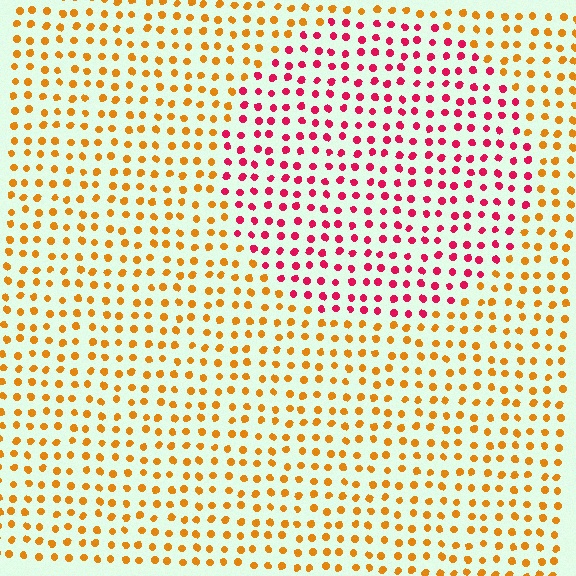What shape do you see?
I see a circle.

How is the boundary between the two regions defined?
The boundary is defined purely by a slight shift in hue (about 55 degrees). Spacing, size, and orientation are identical on both sides.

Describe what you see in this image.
The image is filled with small orange elements in a uniform arrangement. A circle-shaped region is visible where the elements are tinted to a slightly different hue, forming a subtle color boundary.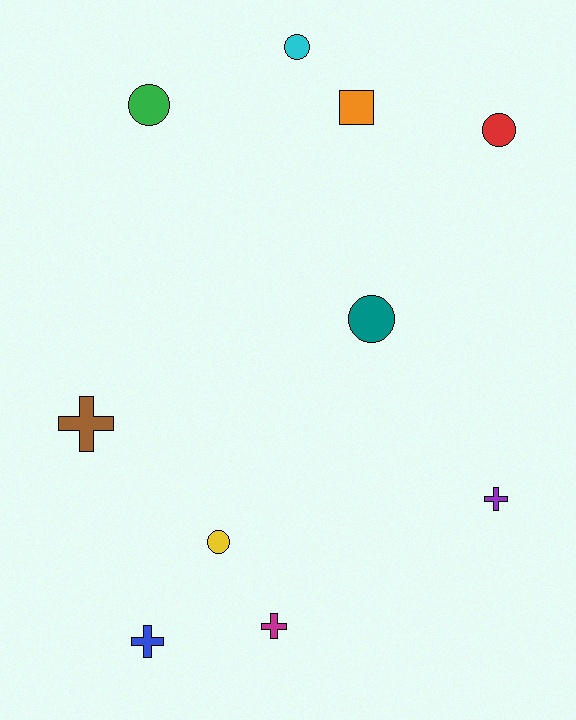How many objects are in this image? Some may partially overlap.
There are 10 objects.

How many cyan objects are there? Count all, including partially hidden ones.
There is 1 cyan object.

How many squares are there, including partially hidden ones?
There is 1 square.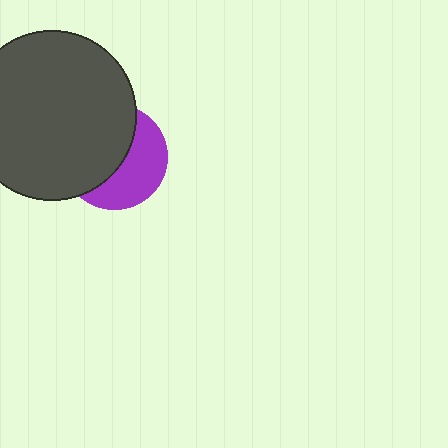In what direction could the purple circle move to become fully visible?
The purple circle could move right. That would shift it out from behind the dark gray circle entirely.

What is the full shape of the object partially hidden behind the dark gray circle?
The partially hidden object is a purple circle.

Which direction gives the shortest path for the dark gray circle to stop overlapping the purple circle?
Moving left gives the shortest separation.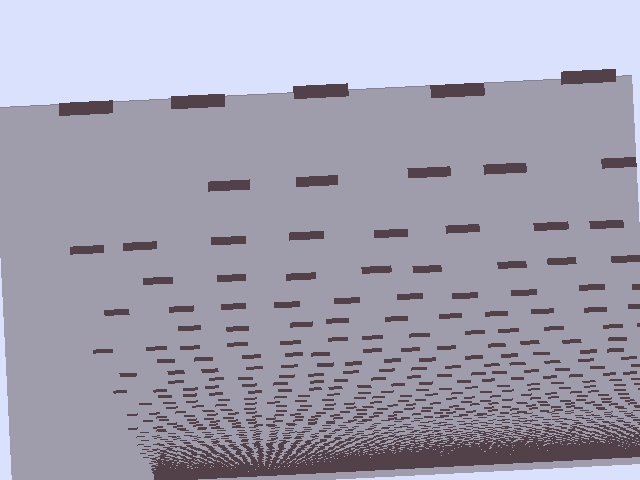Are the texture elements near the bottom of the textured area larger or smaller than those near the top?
Smaller. The gradient is inverted — elements near the bottom are smaller and denser.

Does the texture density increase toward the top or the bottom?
Density increases toward the bottom.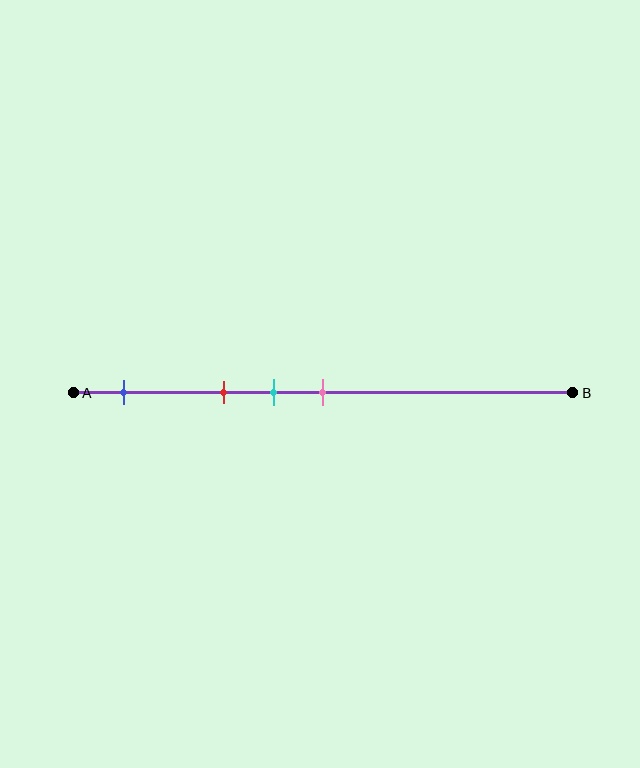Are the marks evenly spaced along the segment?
No, the marks are not evenly spaced.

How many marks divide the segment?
There are 4 marks dividing the segment.